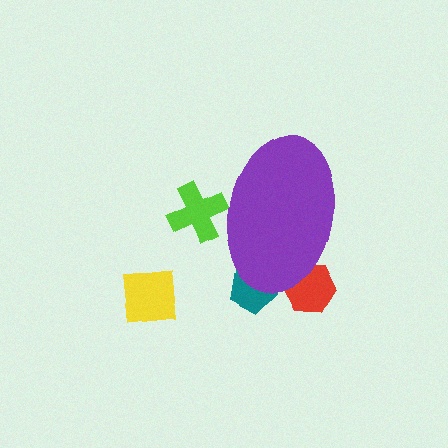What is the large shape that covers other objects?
A purple ellipse.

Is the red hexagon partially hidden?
Yes, the red hexagon is partially hidden behind the purple ellipse.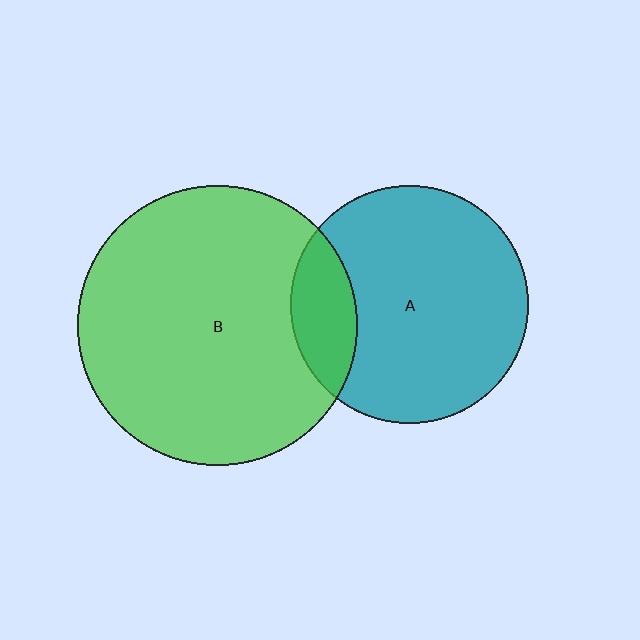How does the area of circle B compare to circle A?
Approximately 1.4 times.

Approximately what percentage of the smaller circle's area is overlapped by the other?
Approximately 15%.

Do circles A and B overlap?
Yes.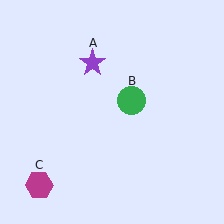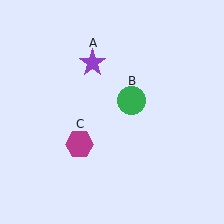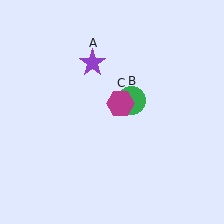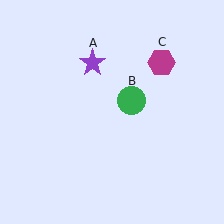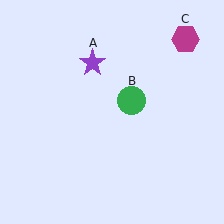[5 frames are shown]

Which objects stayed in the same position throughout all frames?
Purple star (object A) and green circle (object B) remained stationary.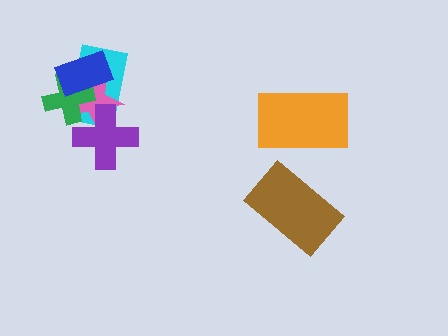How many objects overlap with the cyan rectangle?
4 objects overlap with the cyan rectangle.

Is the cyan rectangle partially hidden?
Yes, it is partially covered by another shape.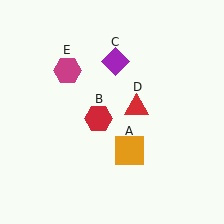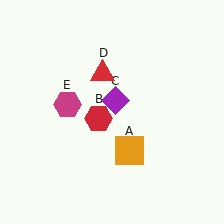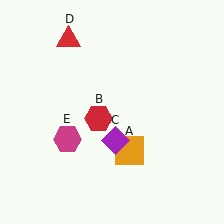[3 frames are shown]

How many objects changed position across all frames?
3 objects changed position: purple diamond (object C), red triangle (object D), magenta hexagon (object E).